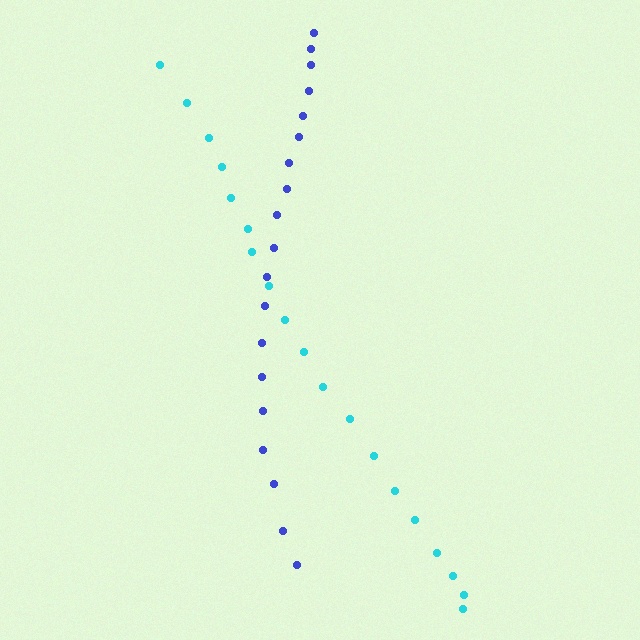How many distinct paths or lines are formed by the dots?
There are 2 distinct paths.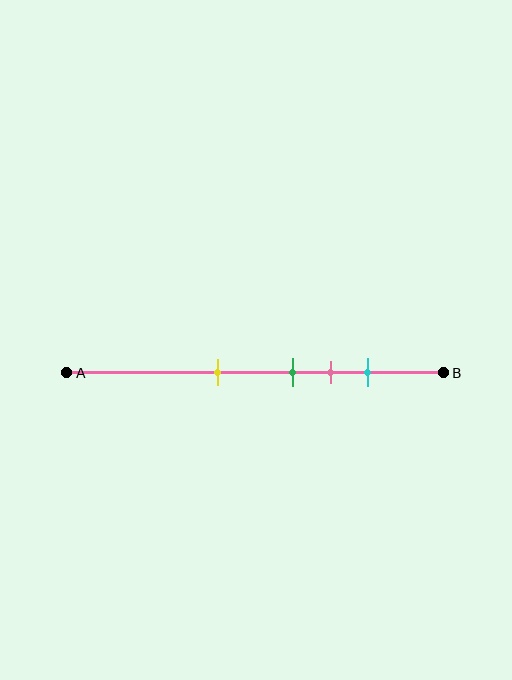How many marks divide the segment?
There are 4 marks dividing the segment.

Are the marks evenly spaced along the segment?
No, the marks are not evenly spaced.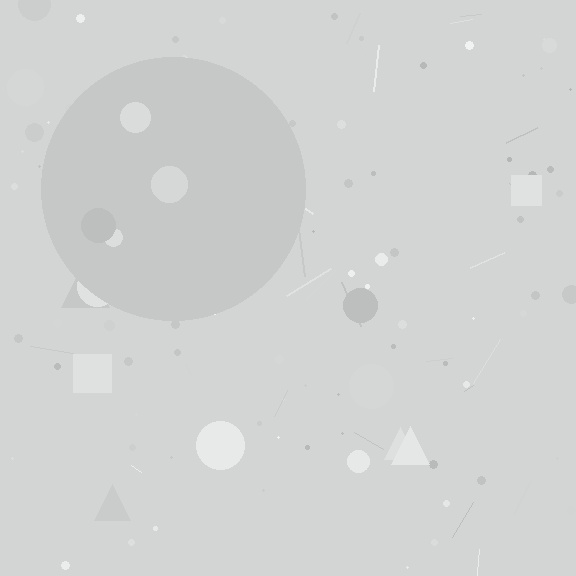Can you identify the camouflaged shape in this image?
The camouflaged shape is a circle.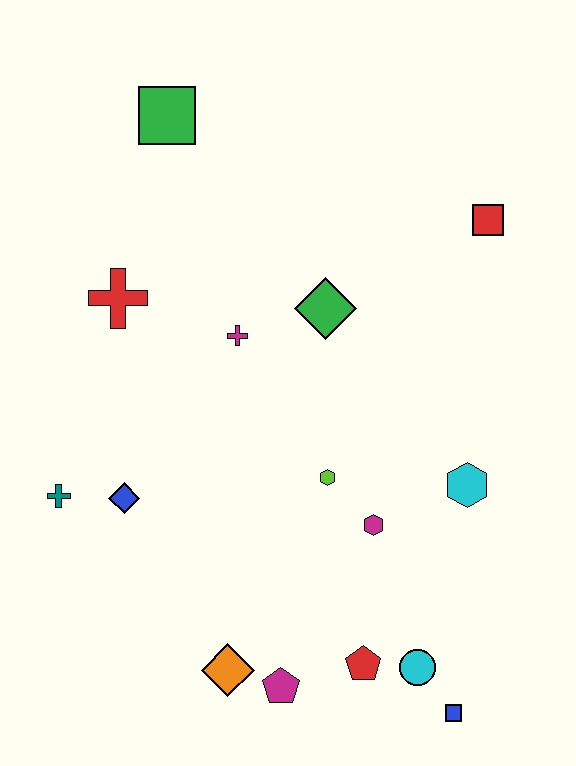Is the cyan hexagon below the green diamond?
Yes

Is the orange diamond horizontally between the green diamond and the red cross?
Yes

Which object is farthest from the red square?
The orange diamond is farthest from the red square.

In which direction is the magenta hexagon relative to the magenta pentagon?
The magenta hexagon is above the magenta pentagon.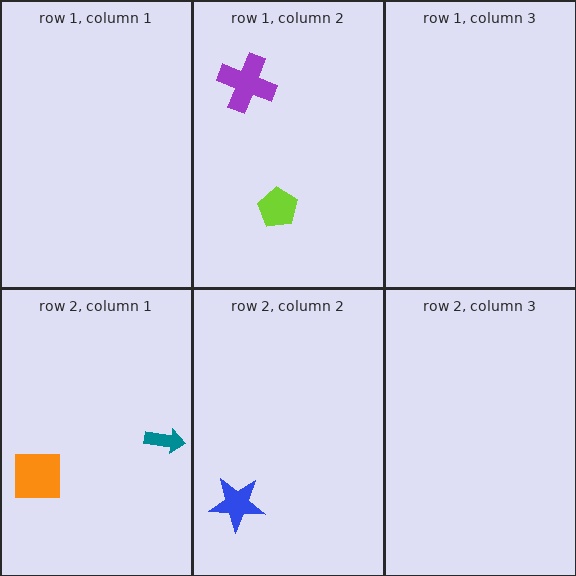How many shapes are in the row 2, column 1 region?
2.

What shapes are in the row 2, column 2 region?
The blue star.